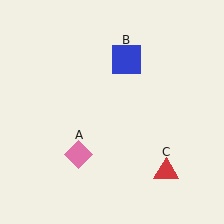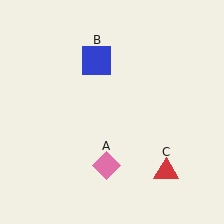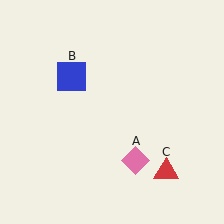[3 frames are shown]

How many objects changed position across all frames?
2 objects changed position: pink diamond (object A), blue square (object B).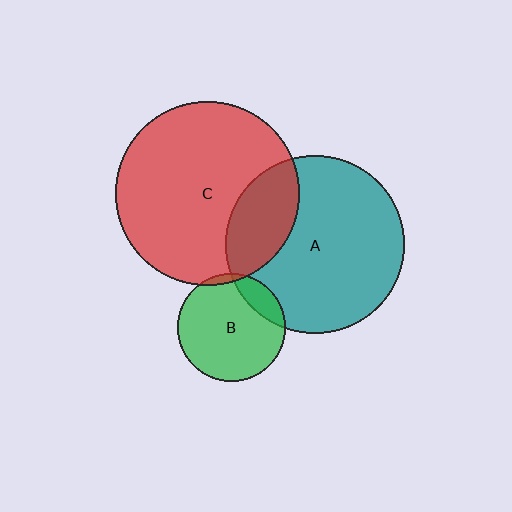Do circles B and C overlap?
Yes.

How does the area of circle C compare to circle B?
Approximately 2.9 times.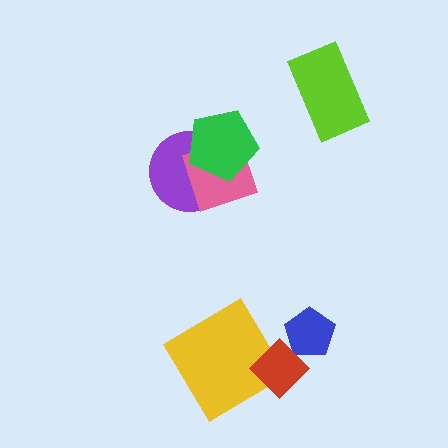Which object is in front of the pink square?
The green pentagon is in front of the pink square.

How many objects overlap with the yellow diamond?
1 object overlaps with the yellow diamond.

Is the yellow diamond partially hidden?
Yes, it is partially covered by another shape.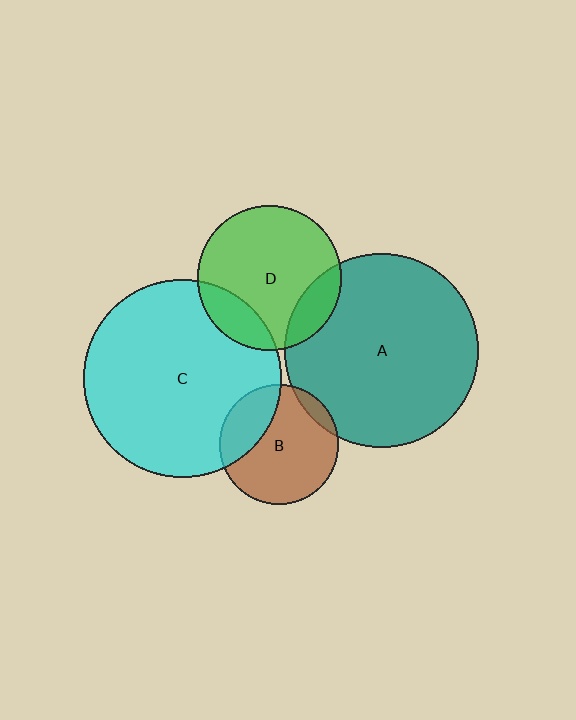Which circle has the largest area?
Circle C (cyan).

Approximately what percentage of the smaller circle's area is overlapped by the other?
Approximately 15%.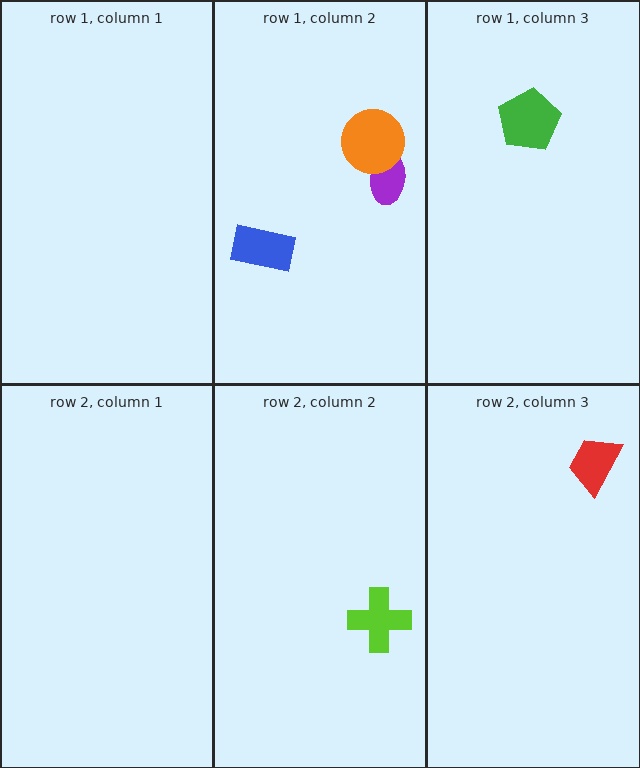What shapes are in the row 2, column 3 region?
The red trapezoid.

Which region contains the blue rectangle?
The row 1, column 2 region.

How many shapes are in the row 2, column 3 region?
1.